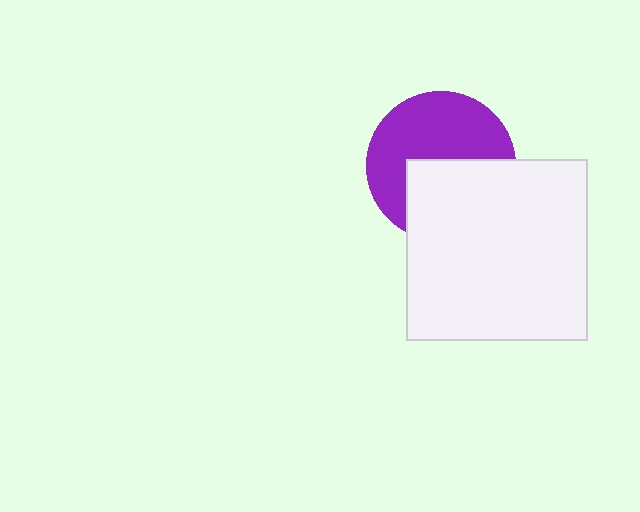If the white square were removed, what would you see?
You would see the complete purple circle.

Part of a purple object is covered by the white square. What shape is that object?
It is a circle.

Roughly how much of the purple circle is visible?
About half of it is visible (roughly 56%).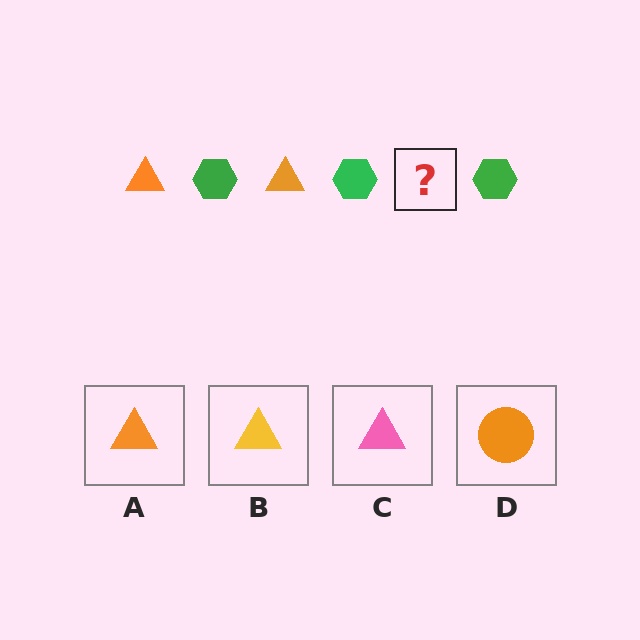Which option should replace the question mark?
Option A.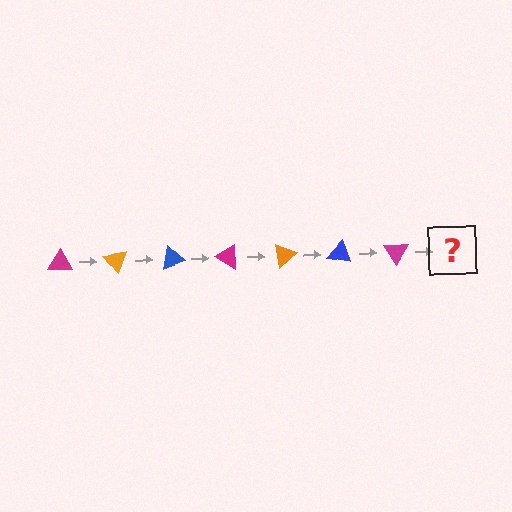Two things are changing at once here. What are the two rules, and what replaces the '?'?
The two rules are that it rotates 50 degrees each step and the color cycles through magenta, orange, and blue. The '?' should be an orange triangle, rotated 350 degrees from the start.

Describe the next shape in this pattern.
It should be an orange triangle, rotated 350 degrees from the start.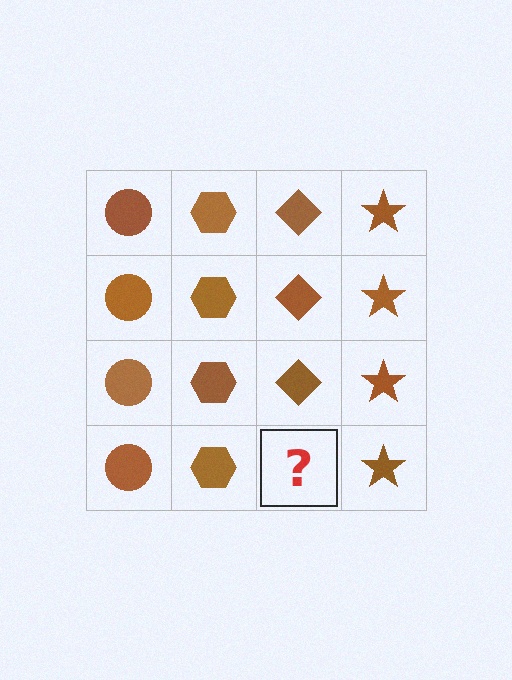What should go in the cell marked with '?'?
The missing cell should contain a brown diamond.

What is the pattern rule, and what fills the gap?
The rule is that each column has a consistent shape. The gap should be filled with a brown diamond.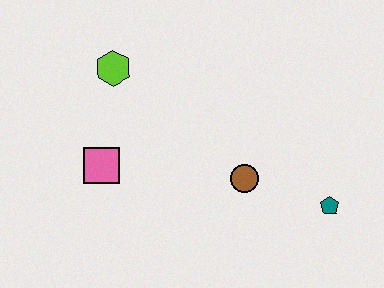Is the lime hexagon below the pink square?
No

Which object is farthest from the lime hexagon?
The teal pentagon is farthest from the lime hexagon.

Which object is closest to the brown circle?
The teal pentagon is closest to the brown circle.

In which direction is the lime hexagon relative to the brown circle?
The lime hexagon is to the left of the brown circle.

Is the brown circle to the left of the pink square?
No